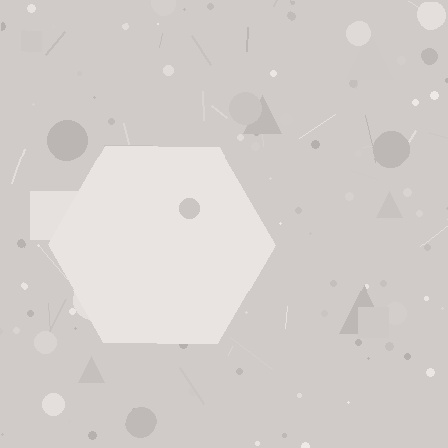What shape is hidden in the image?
A hexagon is hidden in the image.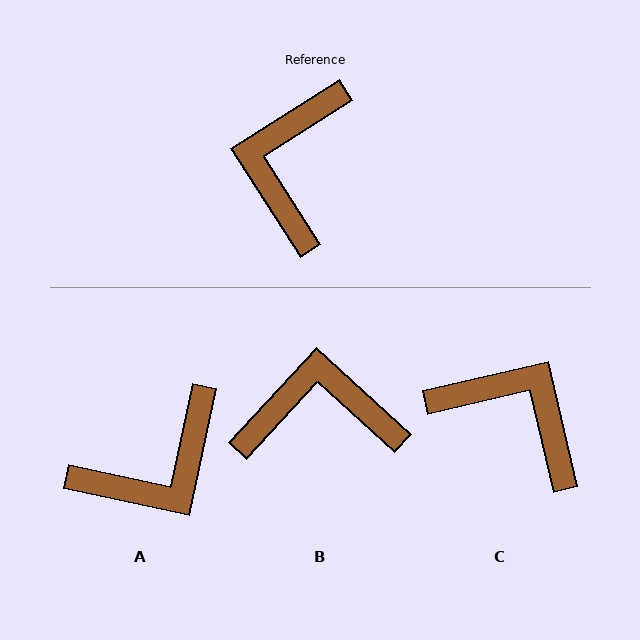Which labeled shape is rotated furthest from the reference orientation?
A, about 136 degrees away.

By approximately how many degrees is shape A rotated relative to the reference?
Approximately 136 degrees counter-clockwise.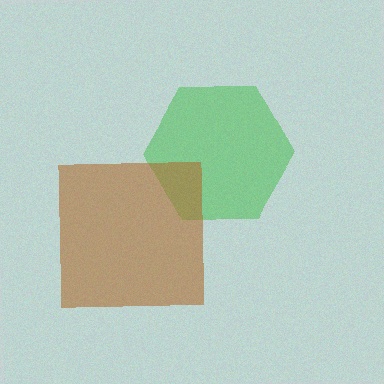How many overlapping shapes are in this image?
There are 2 overlapping shapes in the image.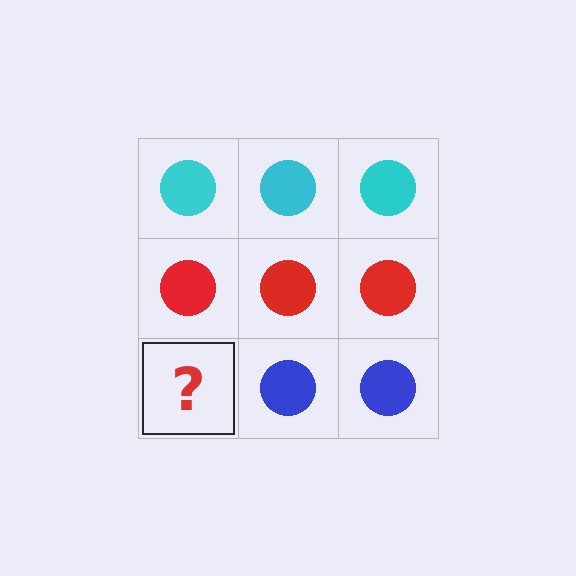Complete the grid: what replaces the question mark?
The question mark should be replaced with a blue circle.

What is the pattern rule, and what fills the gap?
The rule is that each row has a consistent color. The gap should be filled with a blue circle.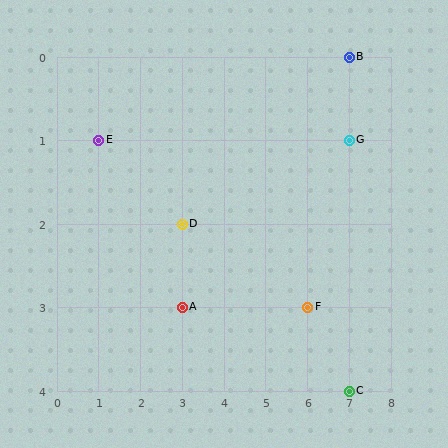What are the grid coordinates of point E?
Point E is at grid coordinates (1, 1).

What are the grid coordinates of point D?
Point D is at grid coordinates (3, 2).